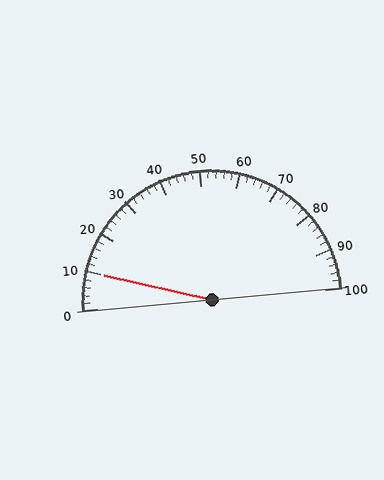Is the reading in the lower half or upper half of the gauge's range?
The reading is in the lower half of the range (0 to 100).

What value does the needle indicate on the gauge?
The needle indicates approximately 10.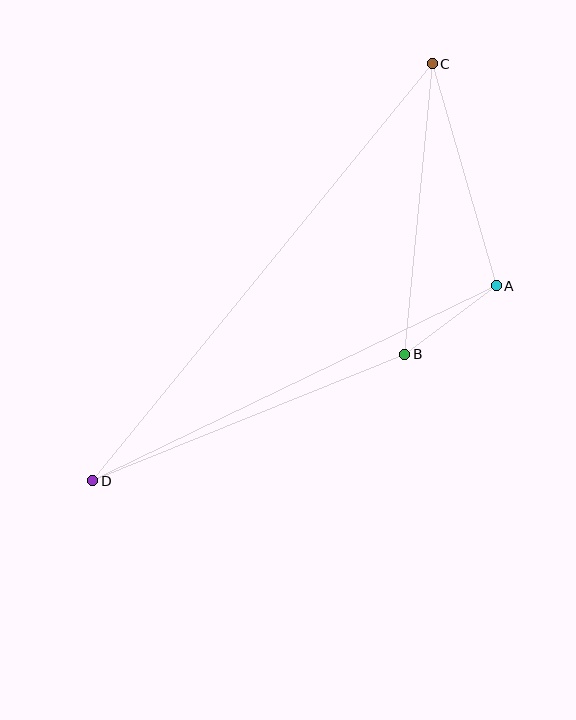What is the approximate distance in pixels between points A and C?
The distance between A and C is approximately 231 pixels.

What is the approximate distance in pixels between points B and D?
The distance between B and D is approximately 336 pixels.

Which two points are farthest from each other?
Points C and D are farthest from each other.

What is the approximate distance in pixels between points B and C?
The distance between B and C is approximately 292 pixels.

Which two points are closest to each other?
Points A and B are closest to each other.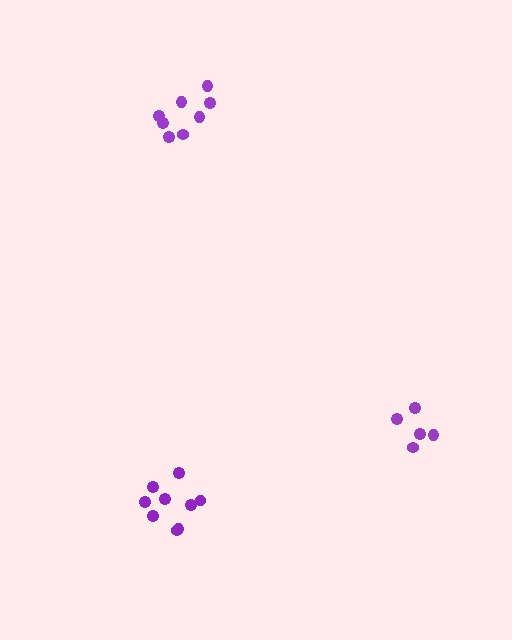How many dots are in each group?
Group 1: 9 dots, Group 2: 8 dots, Group 3: 5 dots (22 total).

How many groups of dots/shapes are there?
There are 3 groups.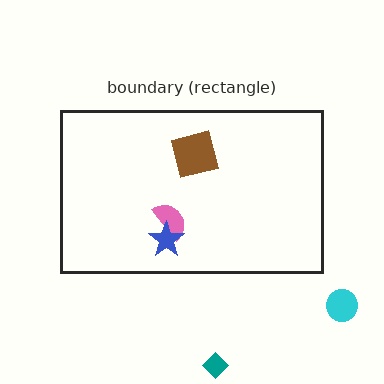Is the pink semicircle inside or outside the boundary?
Inside.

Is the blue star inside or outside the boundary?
Inside.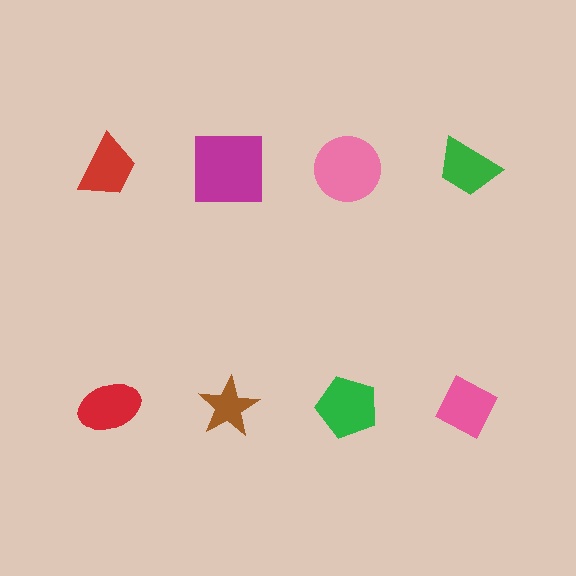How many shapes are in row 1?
4 shapes.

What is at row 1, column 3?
A pink circle.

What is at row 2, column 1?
A red ellipse.